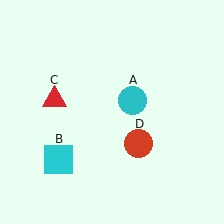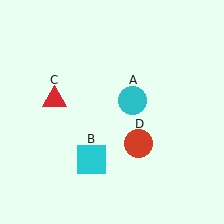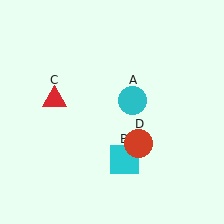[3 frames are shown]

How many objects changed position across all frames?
1 object changed position: cyan square (object B).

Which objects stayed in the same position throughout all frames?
Cyan circle (object A) and red triangle (object C) and red circle (object D) remained stationary.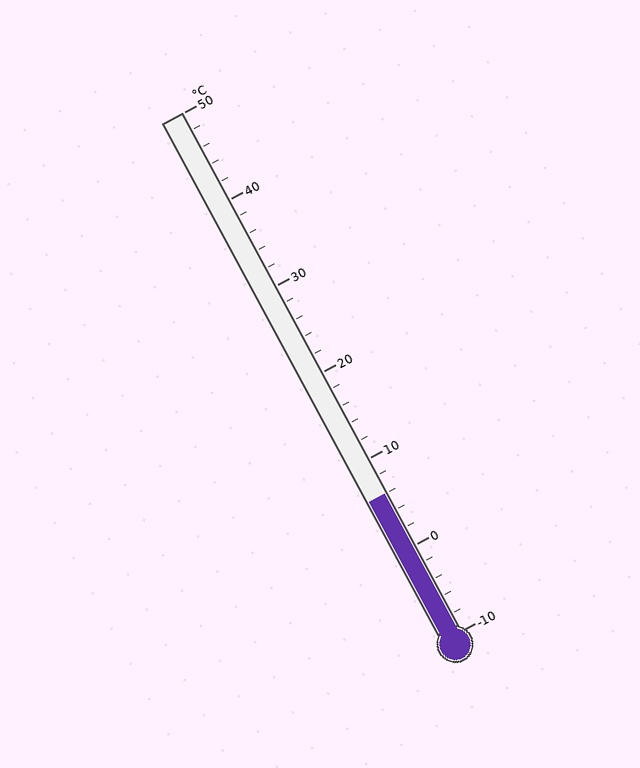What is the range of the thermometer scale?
The thermometer scale ranges from -10°C to 50°C.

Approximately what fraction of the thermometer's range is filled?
The thermometer is filled to approximately 25% of its range.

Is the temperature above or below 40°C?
The temperature is below 40°C.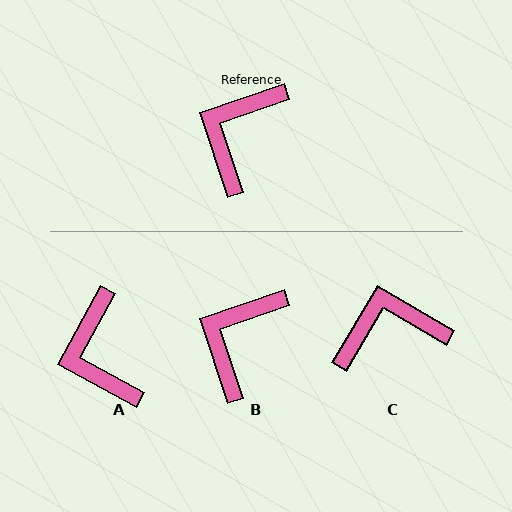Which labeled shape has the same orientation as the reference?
B.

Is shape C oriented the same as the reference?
No, it is off by about 49 degrees.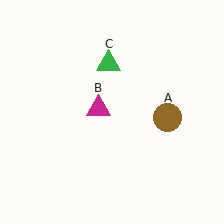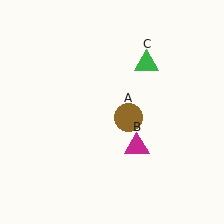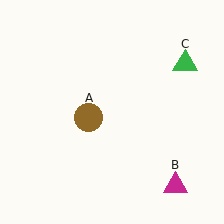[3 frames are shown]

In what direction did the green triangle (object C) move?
The green triangle (object C) moved right.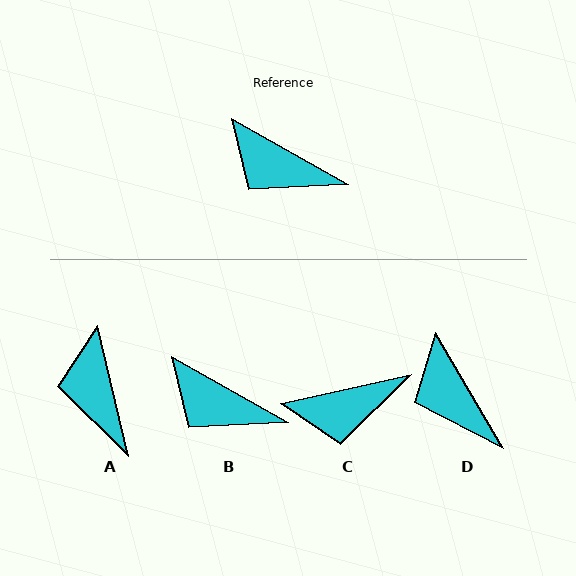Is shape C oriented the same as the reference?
No, it is off by about 42 degrees.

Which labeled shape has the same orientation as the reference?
B.